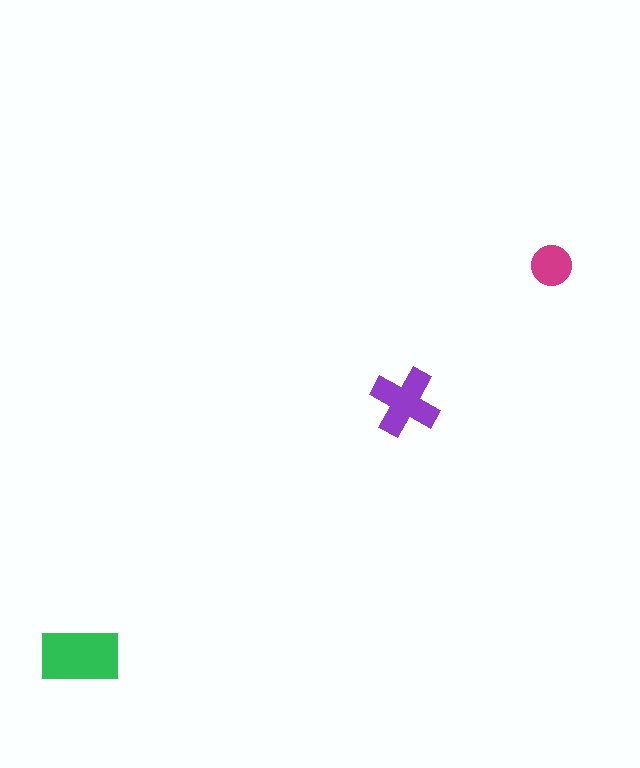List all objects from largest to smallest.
The green rectangle, the purple cross, the magenta circle.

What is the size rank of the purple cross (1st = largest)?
2nd.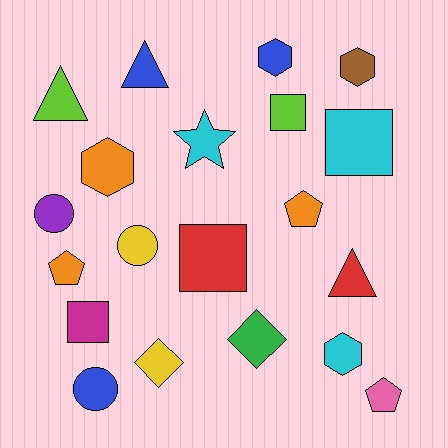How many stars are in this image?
There is 1 star.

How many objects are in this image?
There are 20 objects.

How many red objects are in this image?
There are 2 red objects.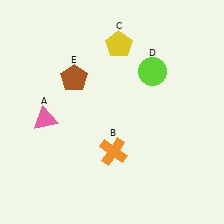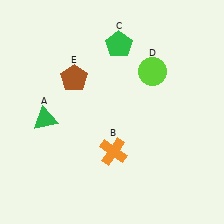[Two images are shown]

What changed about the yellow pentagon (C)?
In Image 1, C is yellow. In Image 2, it changed to green.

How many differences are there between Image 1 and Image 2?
There are 2 differences between the two images.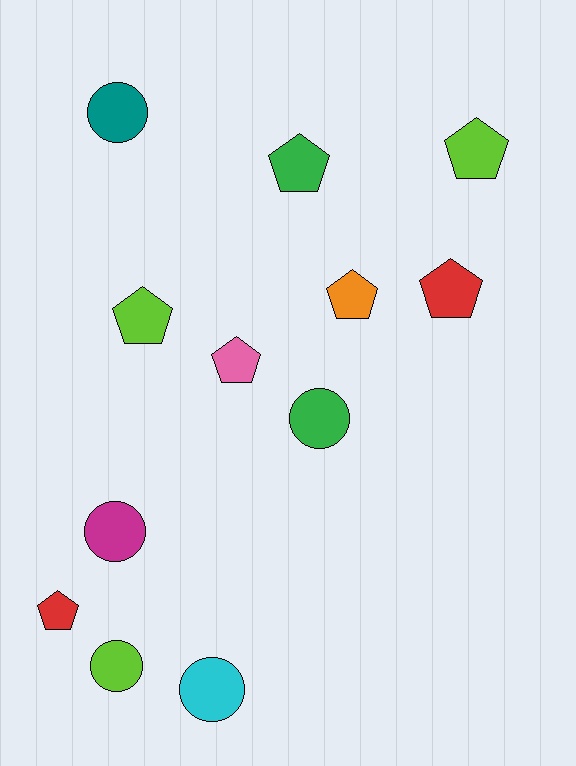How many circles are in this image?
There are 5 circles.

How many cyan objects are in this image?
There is 1 cyan object.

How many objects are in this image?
There are 12 objects.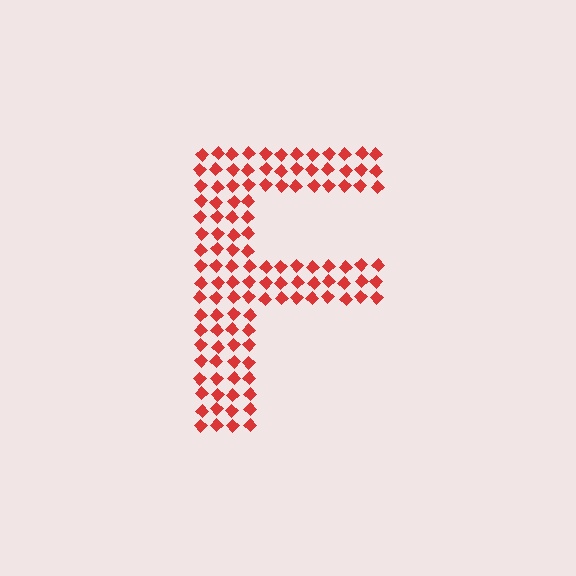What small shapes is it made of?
It is made of small diamonds.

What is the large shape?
The large shape is the letter F.